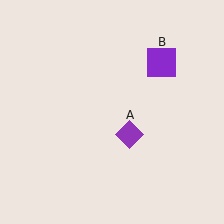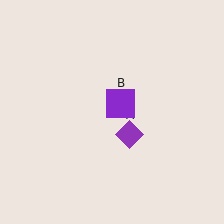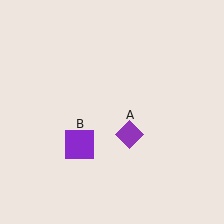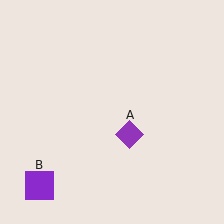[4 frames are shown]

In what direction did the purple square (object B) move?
The purple square (object B) moved down and to the left.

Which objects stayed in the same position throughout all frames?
Purple diamond (object A) remained stationary.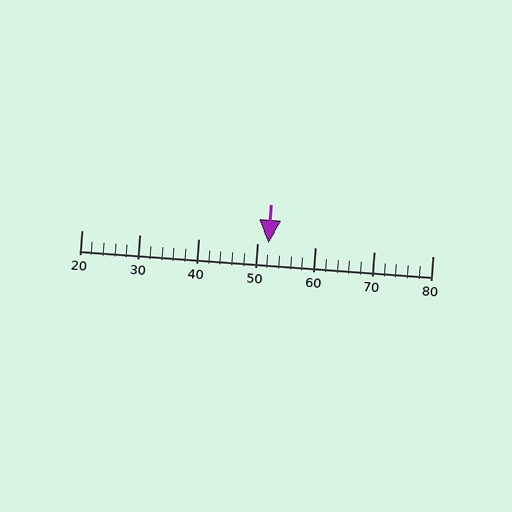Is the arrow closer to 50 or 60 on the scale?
The arrow is closer to 50.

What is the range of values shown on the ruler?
The ruler shows values from 20 to 80.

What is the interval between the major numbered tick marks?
The major tick marks are spaced 10 units apart.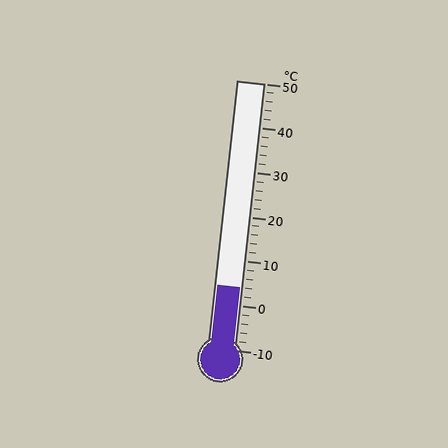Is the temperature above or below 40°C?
The temperature is below 40°C.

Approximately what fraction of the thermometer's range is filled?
The thermometer is filled to approximately 25% of its range.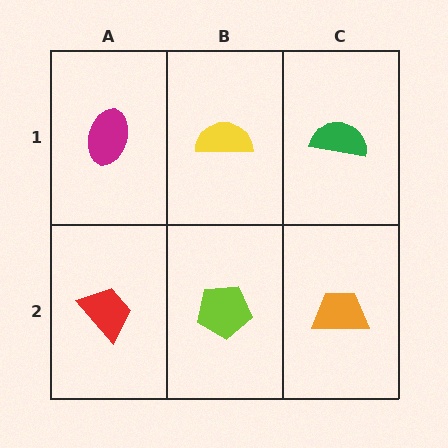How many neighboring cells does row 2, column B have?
3.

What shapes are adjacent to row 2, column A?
A magenta ellipse (row 1, column A), a lime pentagon (row 2, column B).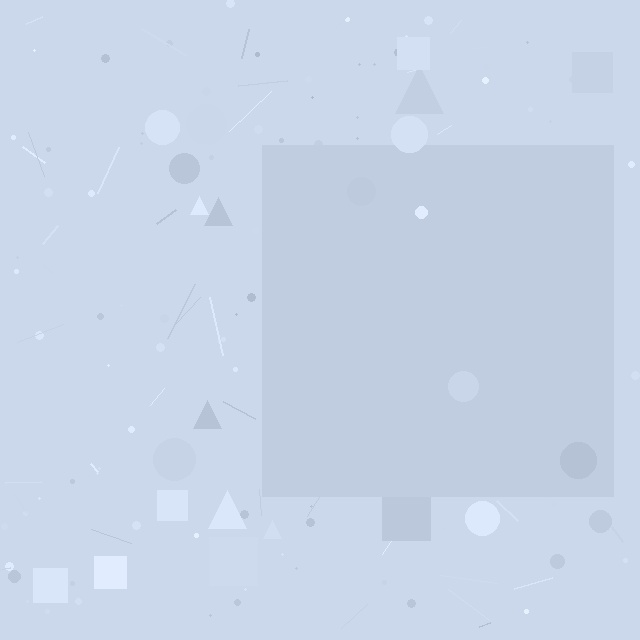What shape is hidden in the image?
A square is hidden in the image.